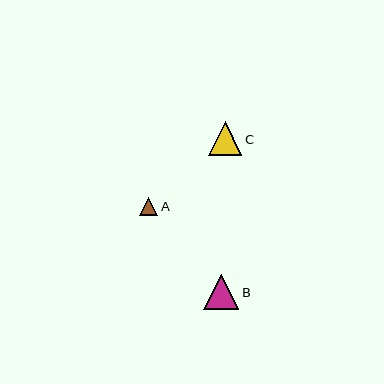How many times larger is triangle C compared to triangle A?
Triangle C is approximately 1.8 times the size of triangle A.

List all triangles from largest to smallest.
From largest to smallest: B, C, A.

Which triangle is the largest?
Triangle B is the largest with a size of approximately 35 pixels.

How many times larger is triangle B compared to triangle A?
Triangle B is approximately 1.9 times the size of triangle A.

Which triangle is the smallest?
Triangle A is the smallest with a size of approximately 19 pixels.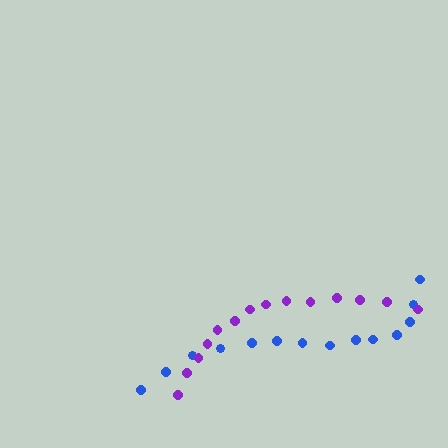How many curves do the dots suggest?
There are 2 distinct paths.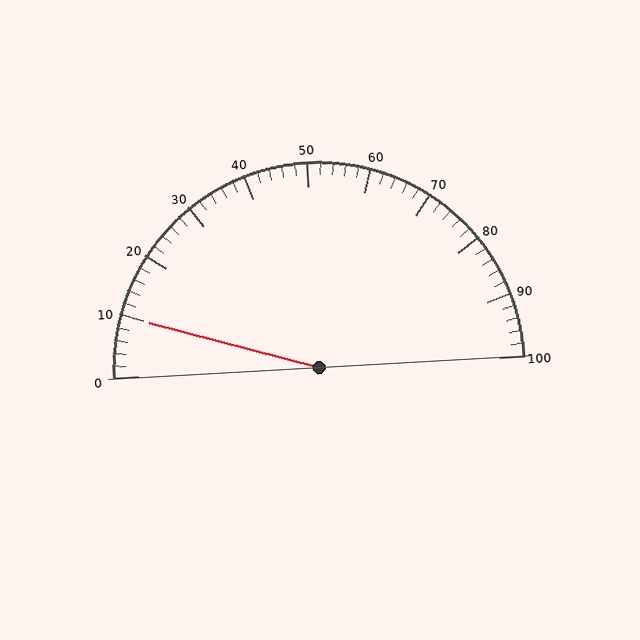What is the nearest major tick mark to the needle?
The nearest major tick mark is 10.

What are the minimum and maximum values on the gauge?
The gauge ranges from 0 to 100.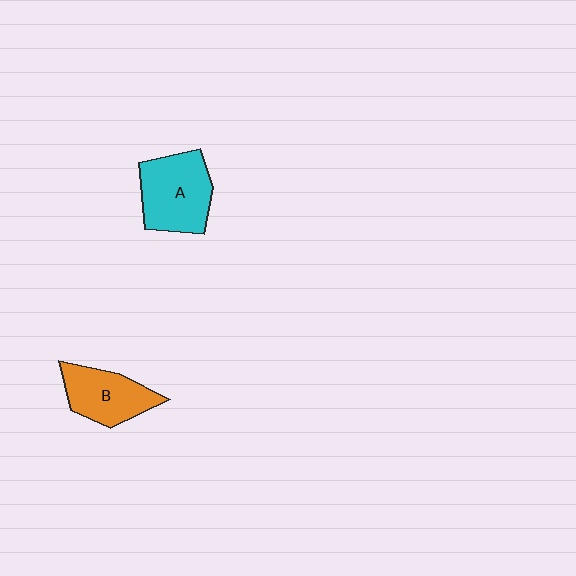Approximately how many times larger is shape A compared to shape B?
Approximately 1.3 times.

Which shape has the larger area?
Shape A (cyan).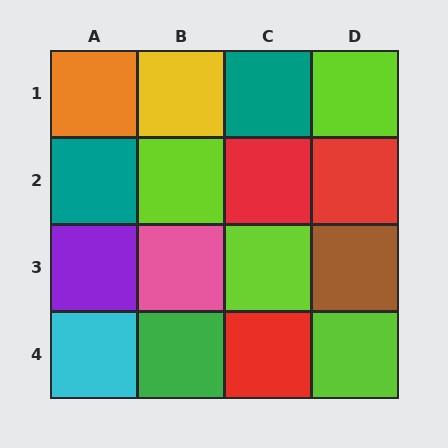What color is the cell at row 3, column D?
Brown.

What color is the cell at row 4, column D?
Lime.